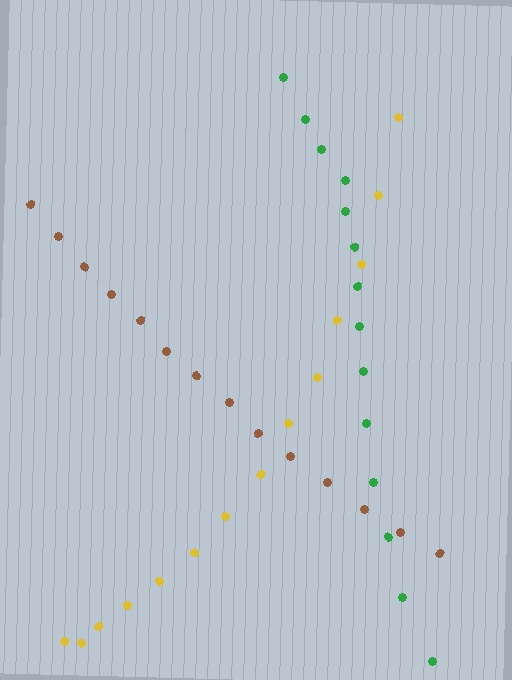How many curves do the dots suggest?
There are 3 distinct paths.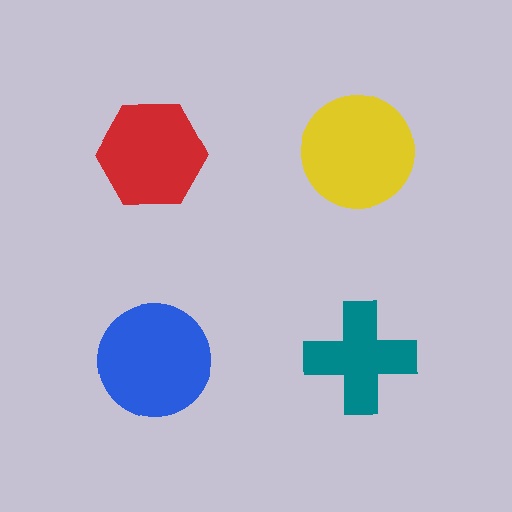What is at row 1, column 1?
A red hexagon.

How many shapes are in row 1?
2 shapes.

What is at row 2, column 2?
A teal cross.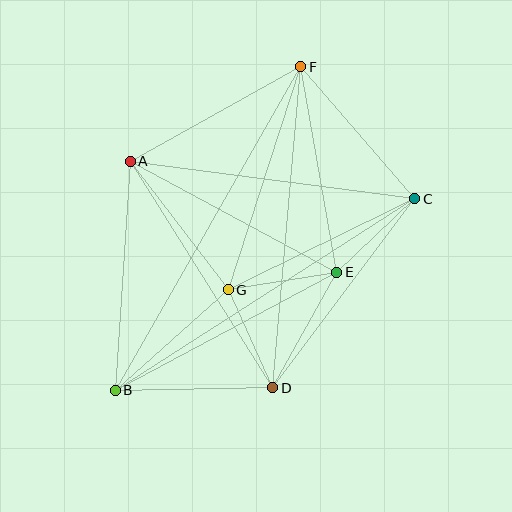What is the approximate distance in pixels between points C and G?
The distance between C and G is approximately 208 pixels.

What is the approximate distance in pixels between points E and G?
The distance between E and G is approximately 110 pixels.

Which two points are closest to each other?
Points C and E are closest to each other.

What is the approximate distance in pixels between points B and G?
The distance between B and G is approximately 152 pixels.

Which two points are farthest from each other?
Points B and F are farthest from each other.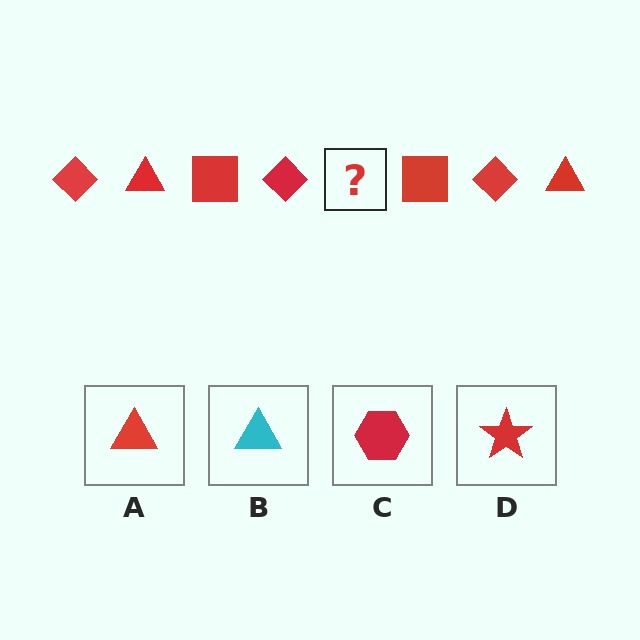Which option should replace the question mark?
Option A.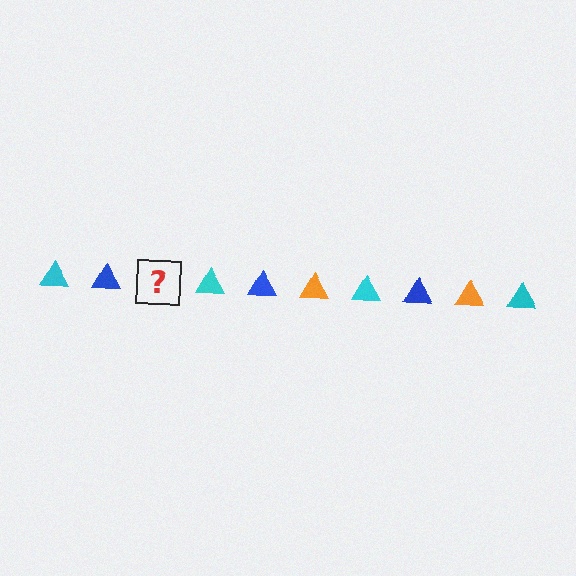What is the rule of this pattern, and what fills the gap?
The rule is that the pattern cycles through cyan, blue, orange triangles. The gap should be filled with an orange triangle.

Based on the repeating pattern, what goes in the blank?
The blank should be an orange triangle.